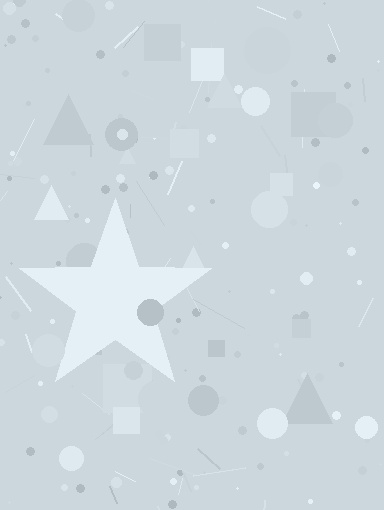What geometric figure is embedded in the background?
A star is embedded in the background.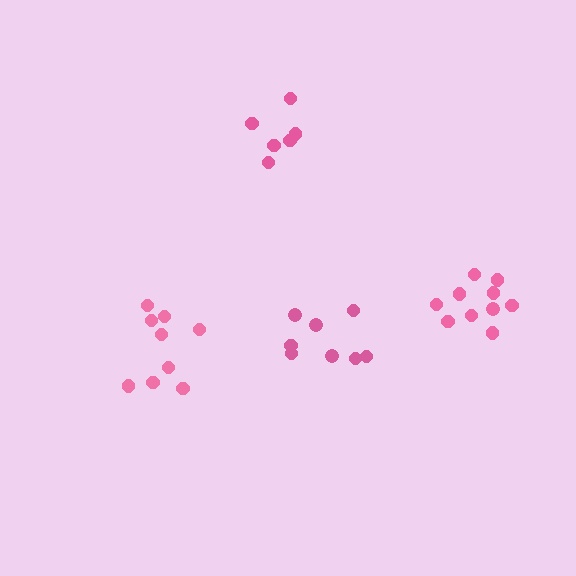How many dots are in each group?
Group 1: 10 dots, Group 2: 6 dots, Group 3: 8 dots, Group 4: 9 dots (33 total).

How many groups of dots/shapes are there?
There are 4 groups.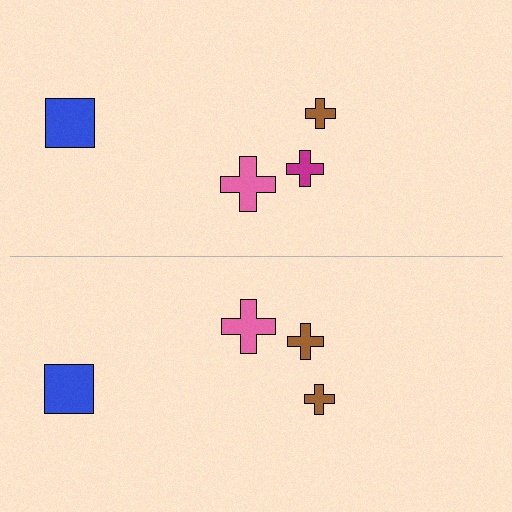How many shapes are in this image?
There are 8 shapes in this image.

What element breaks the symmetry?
The brown cross on the bottom side breaks the symmetry — its mirror counterpart is magenta.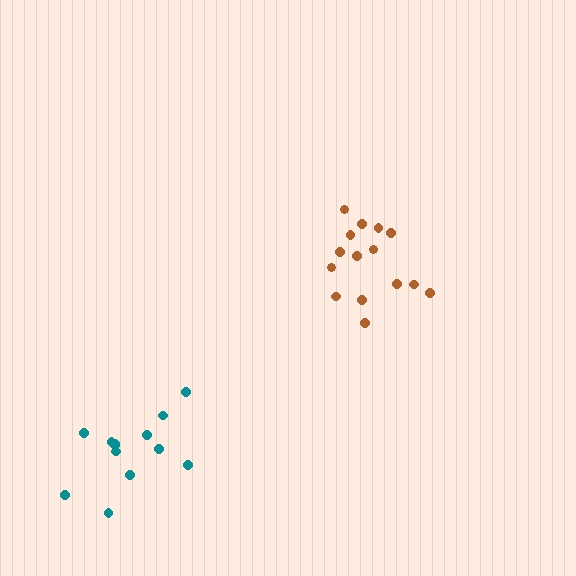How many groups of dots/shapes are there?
There are 2 groups.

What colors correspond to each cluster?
The clusters are colored: brown, teal.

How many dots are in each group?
Group 1: 15 dots, Group 2: 13 dots (28 total).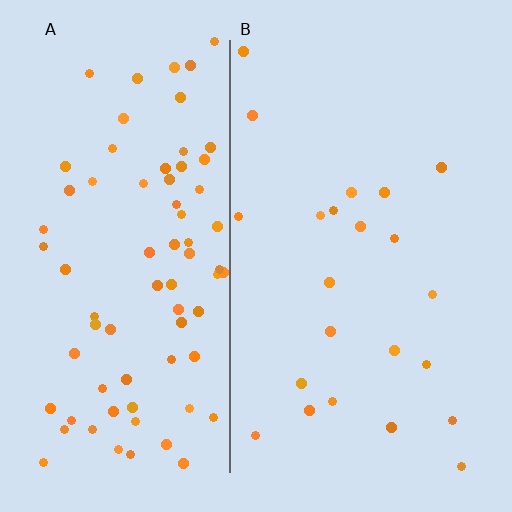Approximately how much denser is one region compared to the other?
Approximately 3.4× — region A over region B.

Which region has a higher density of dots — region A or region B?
A (the left).